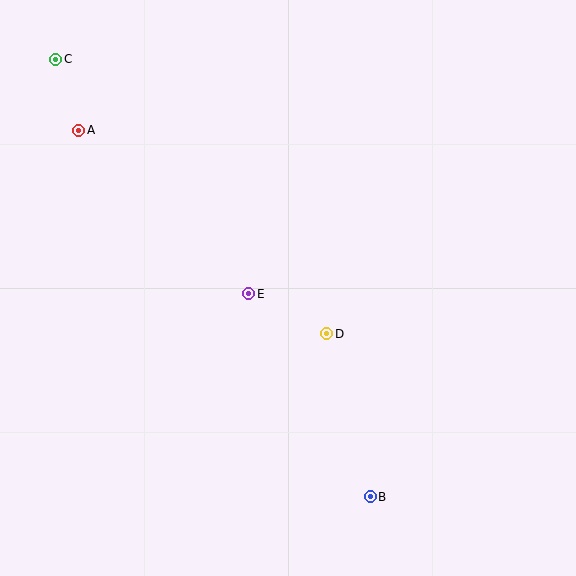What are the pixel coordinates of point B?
Point B is at (370, 497).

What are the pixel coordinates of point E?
Point E is at (249, 294).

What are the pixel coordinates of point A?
Point A is at (79, 130).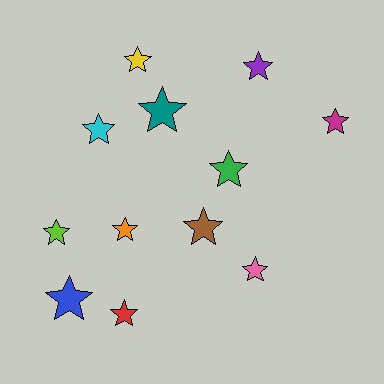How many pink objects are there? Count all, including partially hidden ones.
There is 1 pink object.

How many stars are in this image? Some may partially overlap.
There are 12 stars.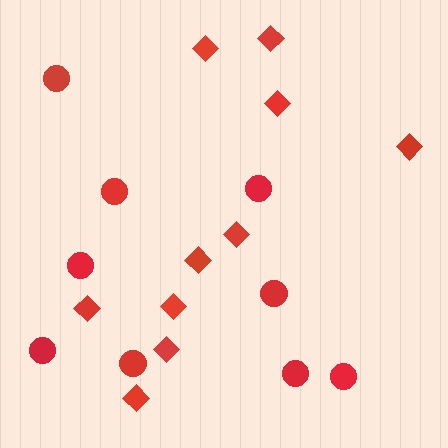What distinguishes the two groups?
There are 2 groups: one group of circles (9) and one group of diamonds (10).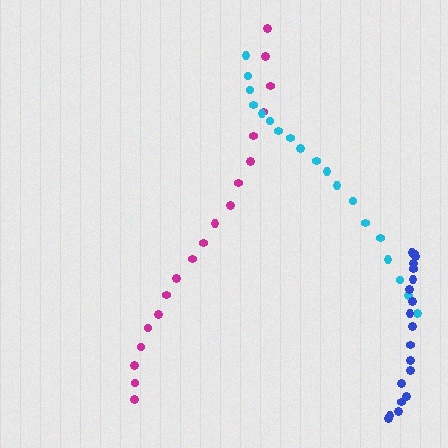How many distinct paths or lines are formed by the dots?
There are 3 distinct paths.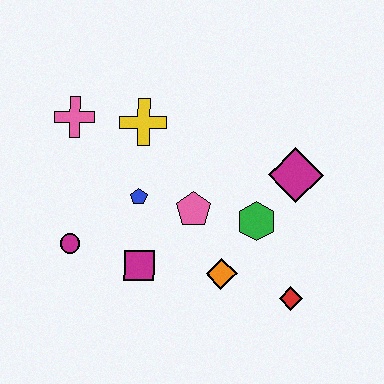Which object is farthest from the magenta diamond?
The magenta circle is farthest from the magenta diamond.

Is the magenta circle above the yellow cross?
No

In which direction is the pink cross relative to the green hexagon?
The pink cross is to the left of the green hexagon.